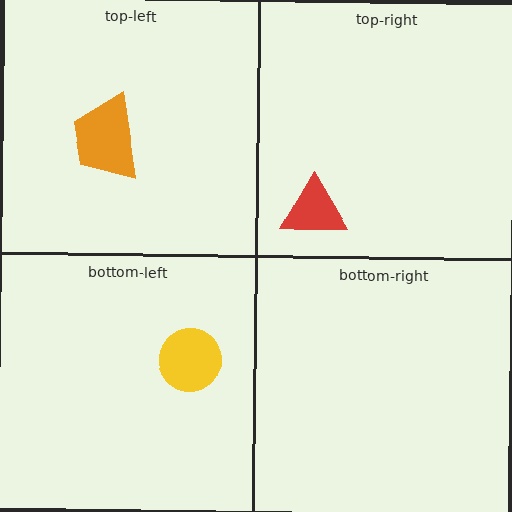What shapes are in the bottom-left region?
The yellow circle.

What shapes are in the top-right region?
The red triangle.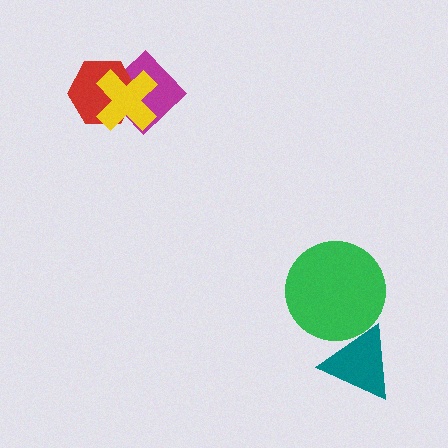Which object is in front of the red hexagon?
The yellow cross is in front of the red hexagon.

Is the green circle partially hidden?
Yes, it is partially covered by another shape.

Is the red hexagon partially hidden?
Yes, it is partially covered by another shape.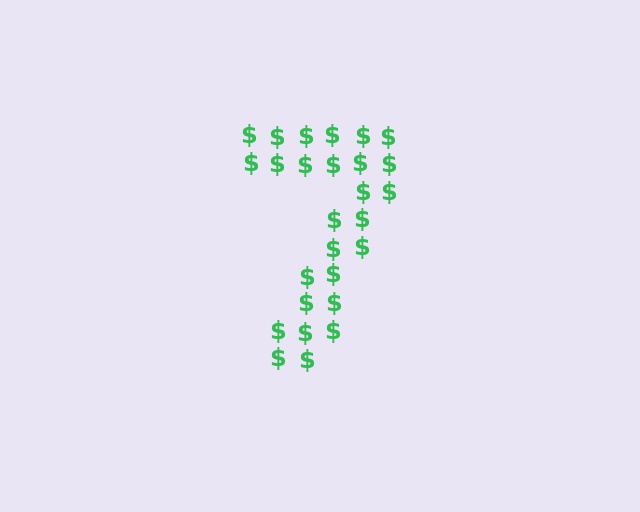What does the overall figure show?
The overall figure shows the digit 7.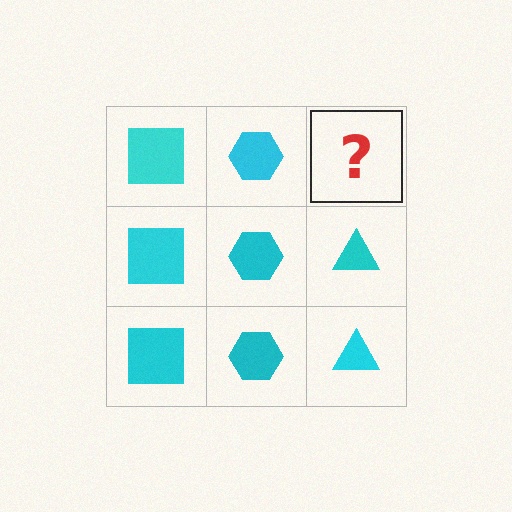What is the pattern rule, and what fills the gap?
The rule is that each column has a consistent shape. The gap should be filled with a cyan triangle.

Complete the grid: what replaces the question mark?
The question mark should be replaced with a cyan triangle.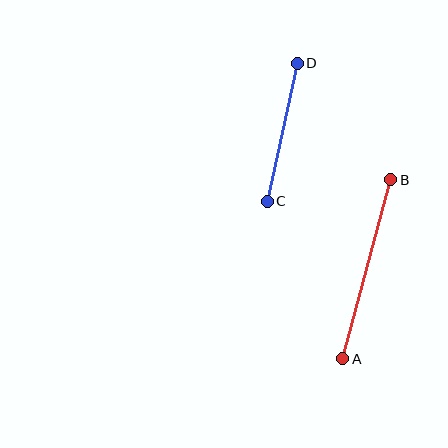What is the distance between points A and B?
The distance is approximately 185 pixels.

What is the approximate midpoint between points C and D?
The midpoint is at approximately (282, 132) pixels.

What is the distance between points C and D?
The distance is approximately 141 pixels.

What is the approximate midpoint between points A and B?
The midpoint is at approximately (367, 269) pixels.